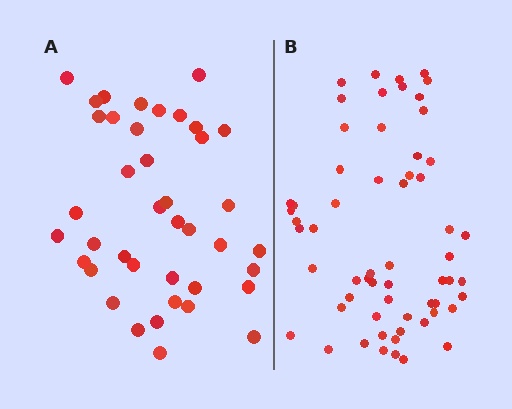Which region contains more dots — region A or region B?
Region B (the right region) has more dots.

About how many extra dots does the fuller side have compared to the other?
Region B has approximately 20 more dots than region A.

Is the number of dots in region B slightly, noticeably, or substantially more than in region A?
Region B has substantially more. The ratio is roughly 1.5 to 1.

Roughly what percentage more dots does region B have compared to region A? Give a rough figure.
About 50% more.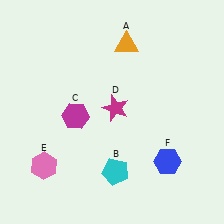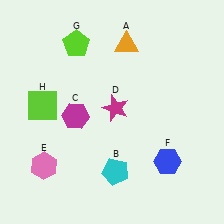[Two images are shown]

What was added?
A lime pentagon (G), a lime square (H) were added in Image 2.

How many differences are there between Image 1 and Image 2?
There are 2 differences between the two images.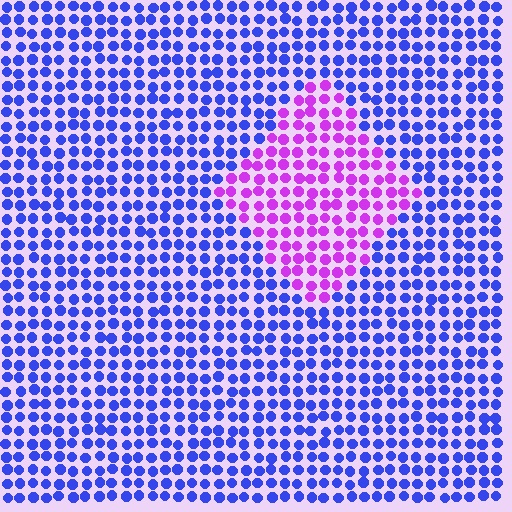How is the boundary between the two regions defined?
The boundary is defined purely by a slight shift in hue (about 58 degrees). Spacing, size, and orientation are identical on both sides.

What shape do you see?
I see a diamond.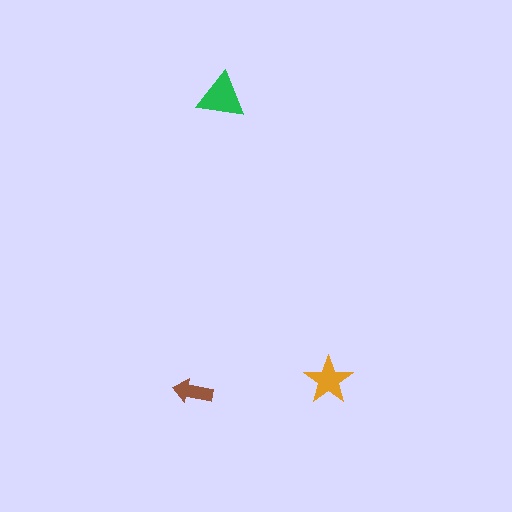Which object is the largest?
The green triangle.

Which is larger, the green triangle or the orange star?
The green triangle.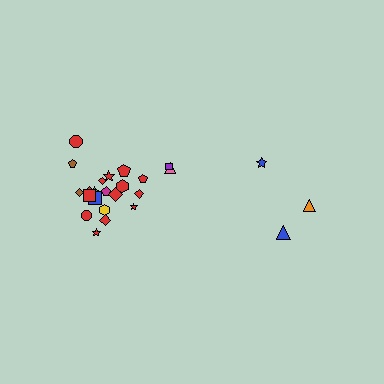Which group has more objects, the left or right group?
The left group.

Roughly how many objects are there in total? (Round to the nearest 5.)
Roughly 25 objects in total.